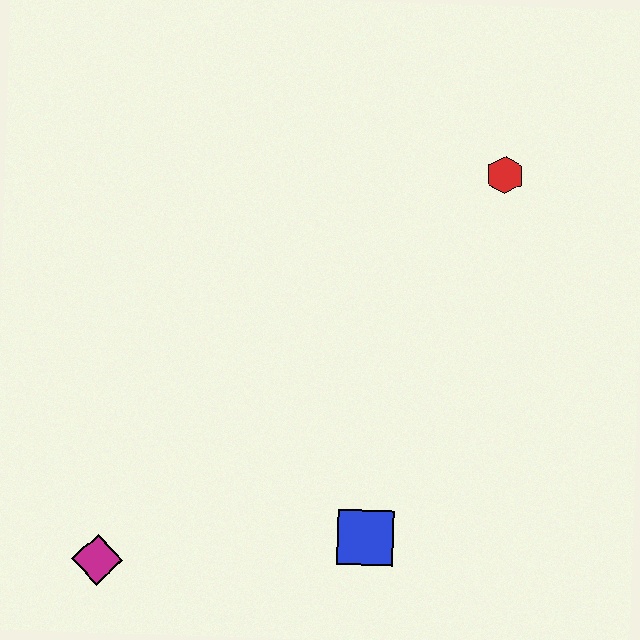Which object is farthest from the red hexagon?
The magenta diamond is farthest from the red hexagon.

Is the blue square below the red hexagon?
Yes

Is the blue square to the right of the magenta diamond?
Yes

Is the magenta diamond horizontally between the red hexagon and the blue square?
No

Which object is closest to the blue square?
The magenta diamond is closest to the blue square.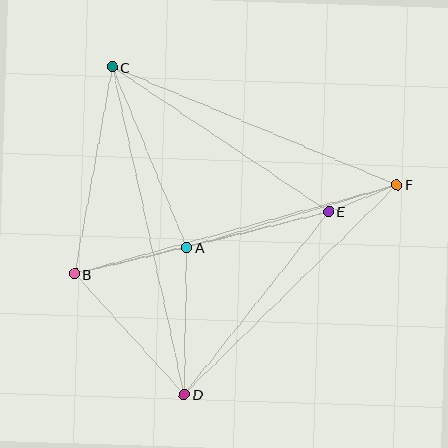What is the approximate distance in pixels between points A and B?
The distance between A and B is approximately 115 pixels.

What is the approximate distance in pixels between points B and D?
The distance between B and D is approximately 163 pixels.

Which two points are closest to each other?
Points E and F are closest to each other.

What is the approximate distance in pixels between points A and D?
The distance between A and D is approximately 147 pixels.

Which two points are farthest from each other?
Points C and D are farthest from each other.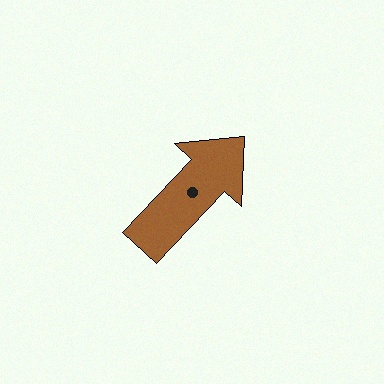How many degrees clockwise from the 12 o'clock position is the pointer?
Approximately 43 degrees.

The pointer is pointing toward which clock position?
Roughly 1 o'clock.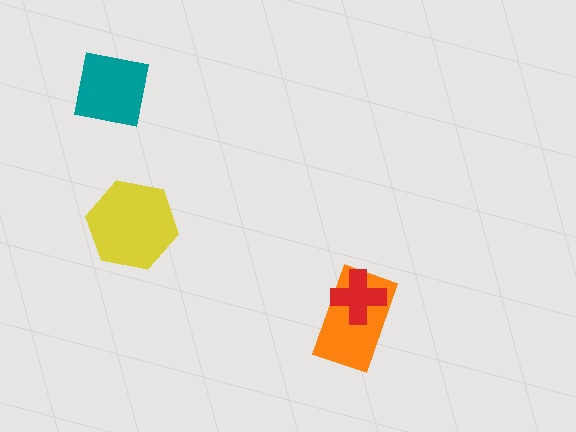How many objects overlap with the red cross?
1 object overlaps with the red cross.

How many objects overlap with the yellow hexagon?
0 objects overlap with the yellow hexagon.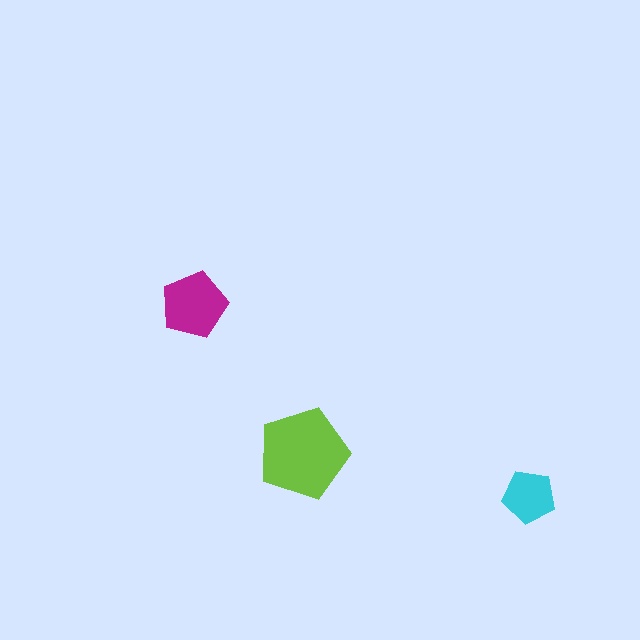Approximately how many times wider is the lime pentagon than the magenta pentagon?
About 1.5 times wider.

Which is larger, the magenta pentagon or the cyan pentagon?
The magenta one.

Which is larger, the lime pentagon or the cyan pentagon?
The lime one.